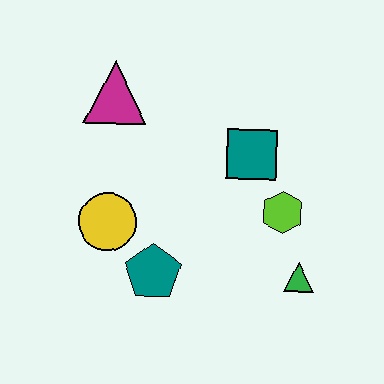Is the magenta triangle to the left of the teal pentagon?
Yes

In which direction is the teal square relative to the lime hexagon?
The teal square is above the lime hexagon.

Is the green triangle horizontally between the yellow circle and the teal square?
No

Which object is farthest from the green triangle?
The magenta triangle is farthest from the green triangle.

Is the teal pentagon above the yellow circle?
No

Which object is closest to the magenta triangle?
The yellow circle is closest to the magenta triangle.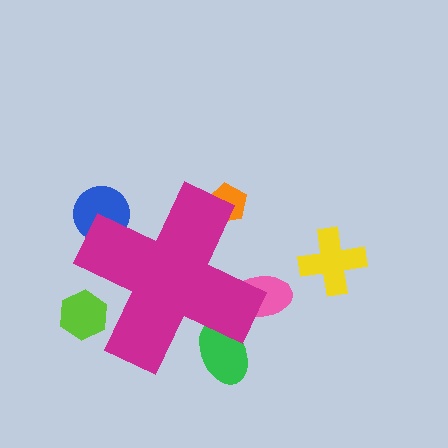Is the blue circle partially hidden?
Yes, the blue circle is partially hidden behind the magenta cross.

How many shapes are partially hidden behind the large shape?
5 shapes are partially hidden.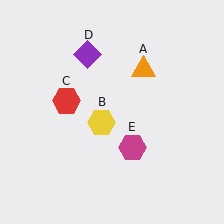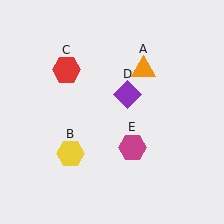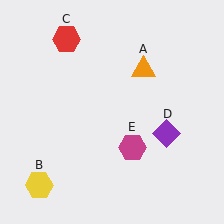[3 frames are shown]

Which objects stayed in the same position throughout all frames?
Orange triangle (object A) and magenta hexagon (object E) remained stationary.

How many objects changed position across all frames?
3 objects changed position: yellow hexagon (object B), red hexagon (object C), purple diamond (object D).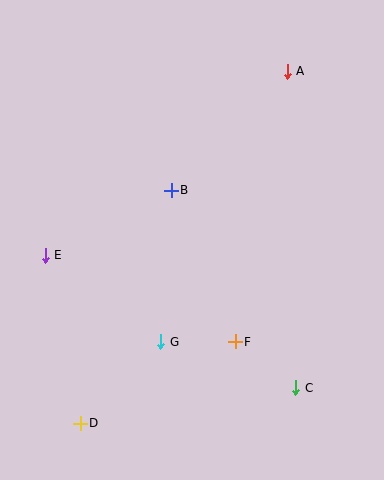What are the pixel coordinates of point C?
Point C is at (296, 388).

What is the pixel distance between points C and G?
The distance between C and G is 143 pixels.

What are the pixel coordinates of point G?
Point G is at (161, 342).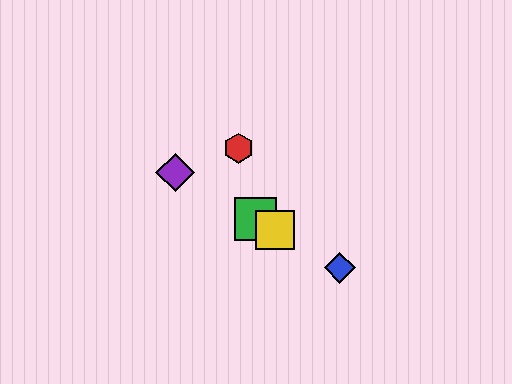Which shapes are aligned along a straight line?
The blue diamond, the green square, the yellow square, the purple diamond are aligned along a straight line.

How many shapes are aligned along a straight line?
4 shapes (the blue diamond, the green square, the yellow square, the purple diamond) are aligned along a straight line.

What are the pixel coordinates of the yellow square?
The yellow square is at (275, 230).